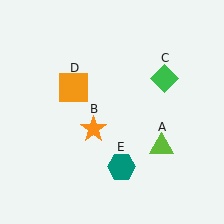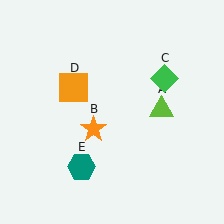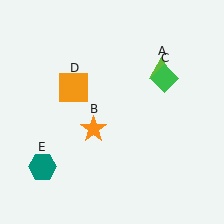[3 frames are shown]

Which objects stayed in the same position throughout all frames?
Orange star (object B) and green diamond (object C) and orange square (object D) remained stationary.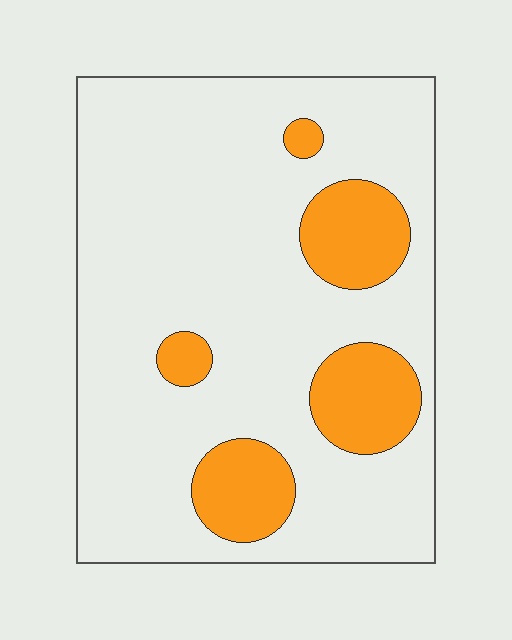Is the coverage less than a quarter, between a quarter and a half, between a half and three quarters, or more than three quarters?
Less than a quarter.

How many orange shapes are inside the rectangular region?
5.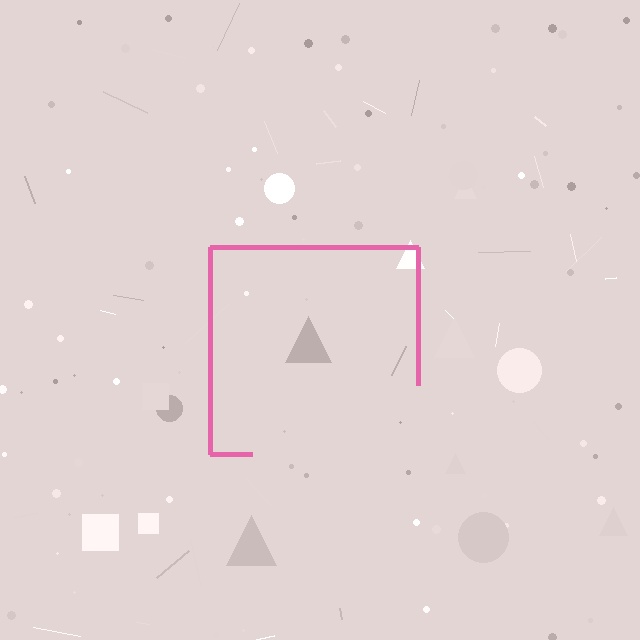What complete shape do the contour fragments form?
The contour fragments form a square.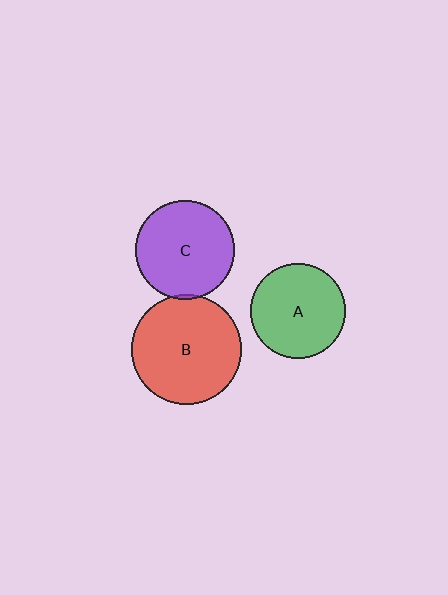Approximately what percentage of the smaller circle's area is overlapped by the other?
Approximately 5%.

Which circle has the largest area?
Circle B (red).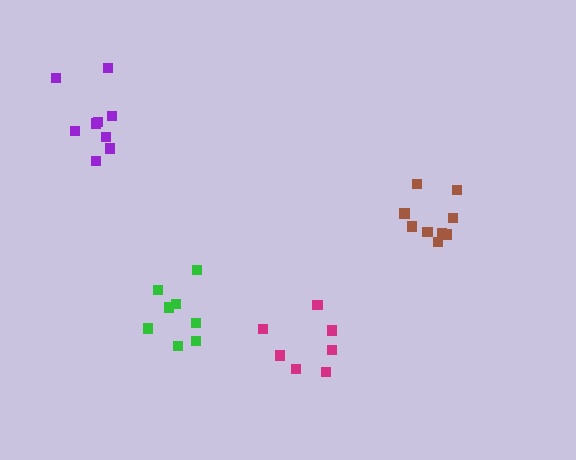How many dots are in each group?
Group 1: 9 dots, Group 2: 8 dots, Group 3: 7 dots, Group 4: 9 dots (33 total).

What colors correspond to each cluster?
The clusters are colored: purple, green, magenta, brown.